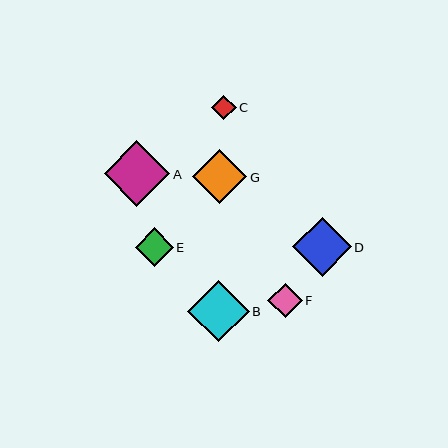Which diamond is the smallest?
Diamond C is the smallest with a size of approximately 24 pixels.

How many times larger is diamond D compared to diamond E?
Diamond D is approximately 1.5 times the size of diamond E.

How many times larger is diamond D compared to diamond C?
Diamond D is approximately 2.4 times the size of diamond C.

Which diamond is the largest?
Diamond A is the largest with a size of approximately 65 pixels.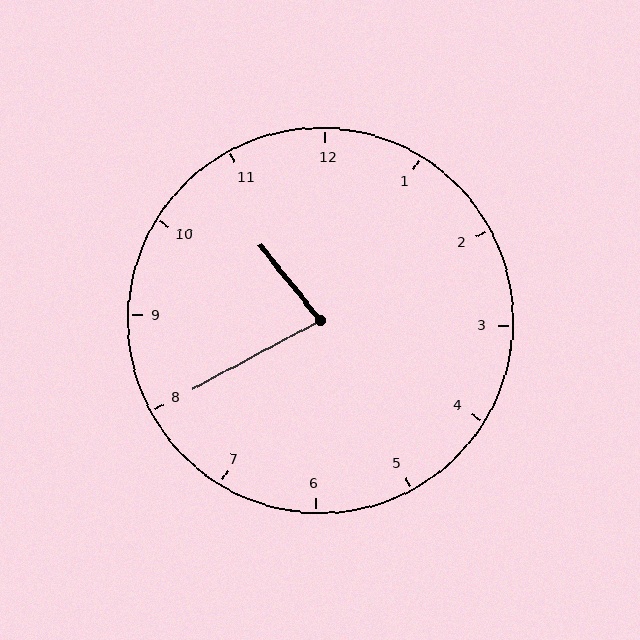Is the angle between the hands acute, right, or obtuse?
It is acute.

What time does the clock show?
10:40.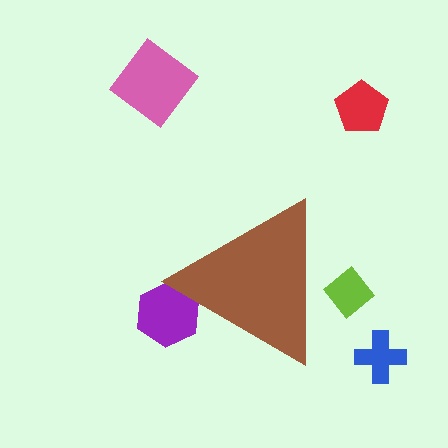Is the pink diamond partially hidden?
No, the pink diamond is fully visible.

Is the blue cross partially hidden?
No, the blue cross is fully visible.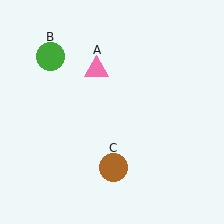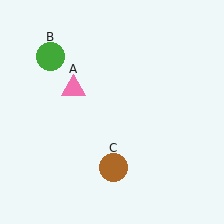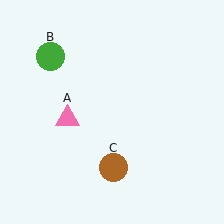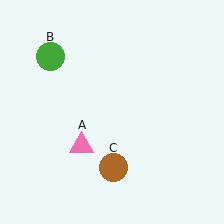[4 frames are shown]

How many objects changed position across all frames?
1 object changed position: pink triangle (object A).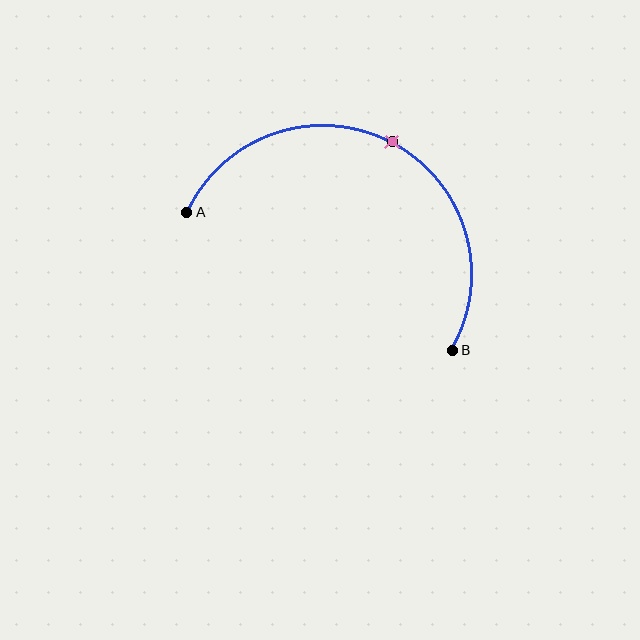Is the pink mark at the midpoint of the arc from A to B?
Yes. The pink mark lies on the arc at equal arc-length from both A and B — it is the arc midpoint.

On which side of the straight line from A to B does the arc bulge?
The arc bulges above the straight line connecting A and B.